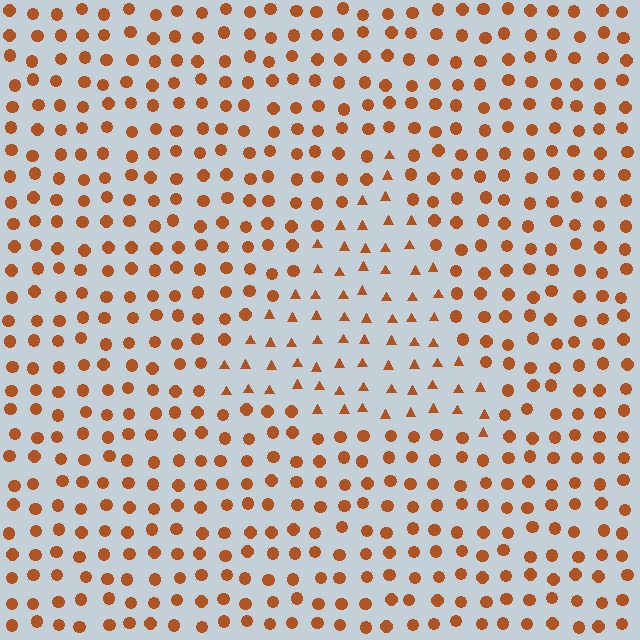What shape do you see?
I see a triangle.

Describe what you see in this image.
The image is filled with small brown elements arranged in a uniform grid. A triangle-shaped region contains triangles, while the surrounding area contains circles. The boundary is defined purely by the change in element shape.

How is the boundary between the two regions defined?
The boundary is defined by a change in element shape: triangles inside vs. circles outside. All elements share the same color and spacing.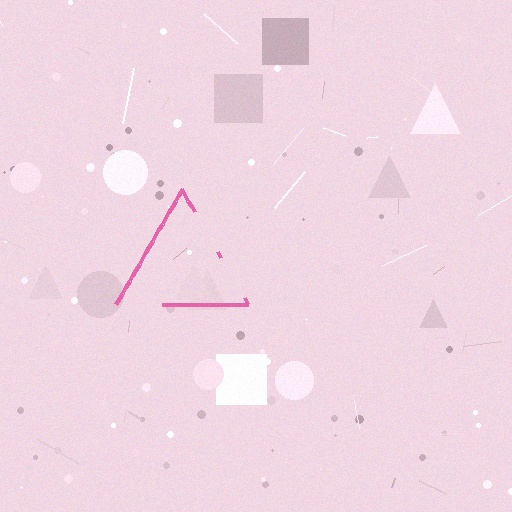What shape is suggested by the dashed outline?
The dashed outline suggests a triangle.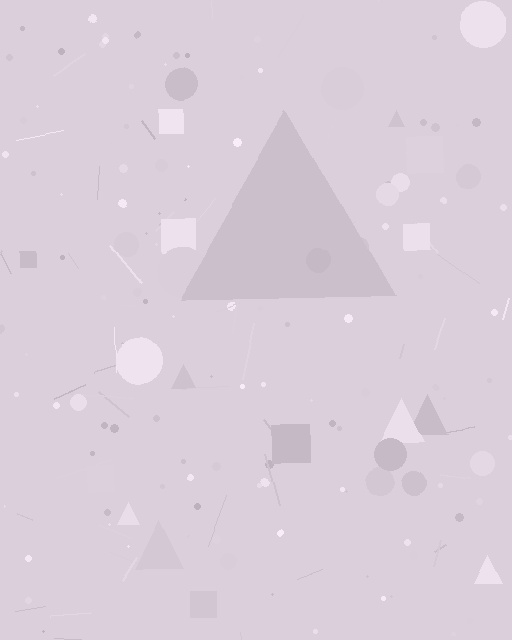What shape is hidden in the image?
A triangle is hidden in the image.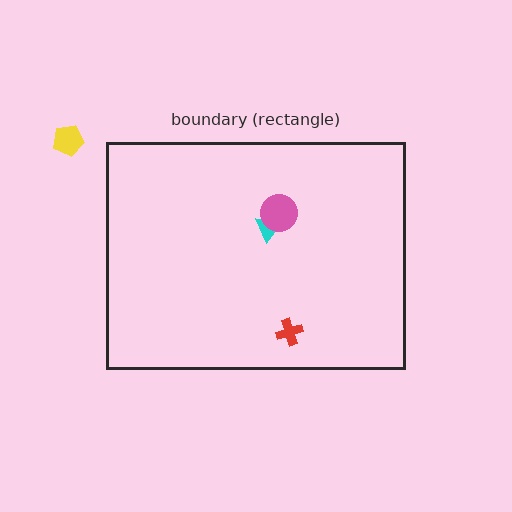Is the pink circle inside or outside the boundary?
Inside.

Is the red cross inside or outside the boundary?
Inside.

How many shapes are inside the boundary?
3 inside, 1 outside.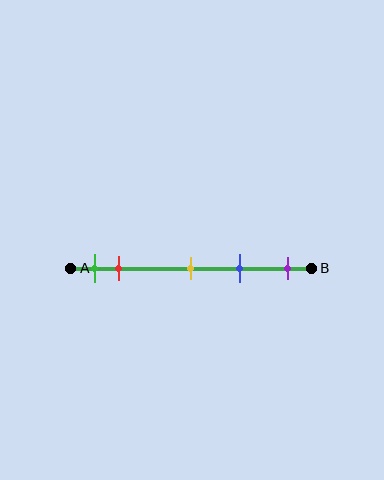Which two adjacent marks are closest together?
The green and red marks are the closest adjacent pair.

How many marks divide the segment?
There are 5 marks dividing the segment.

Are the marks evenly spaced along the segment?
No, the marks are not evenly spaced.